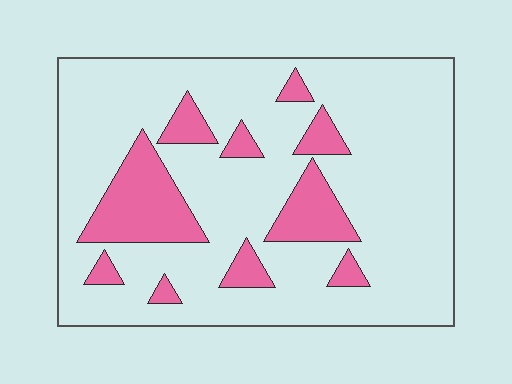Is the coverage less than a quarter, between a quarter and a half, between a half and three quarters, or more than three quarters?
Less than a quarter.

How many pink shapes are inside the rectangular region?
10.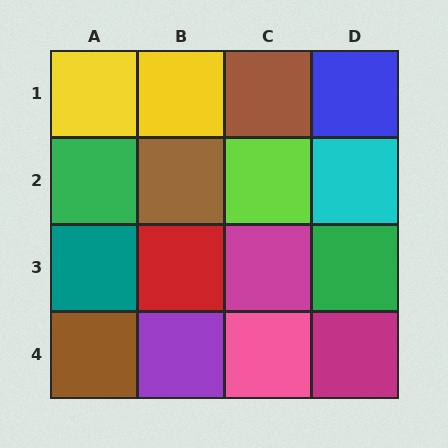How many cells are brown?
3 cells are brown.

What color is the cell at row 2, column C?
Lime.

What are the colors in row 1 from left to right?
Yellow, yellow, brown, blue.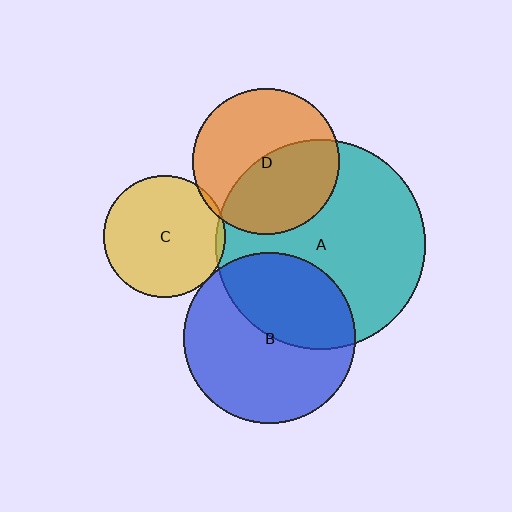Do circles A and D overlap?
Yes.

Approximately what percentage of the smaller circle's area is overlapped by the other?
Approximately 50%.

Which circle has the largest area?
Circle A (teal).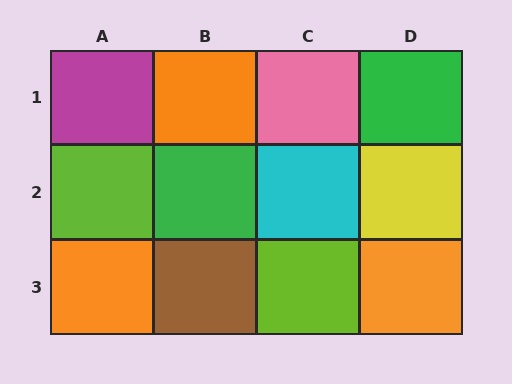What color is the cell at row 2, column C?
Cyan.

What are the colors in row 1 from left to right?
Magenta, orange, pink, green.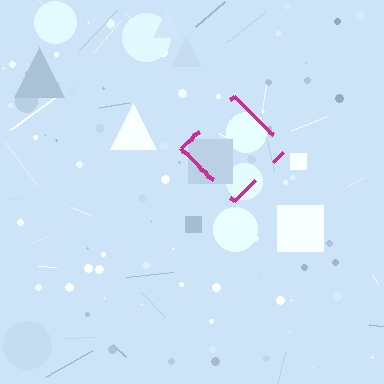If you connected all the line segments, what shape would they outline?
They would outline a diamond.